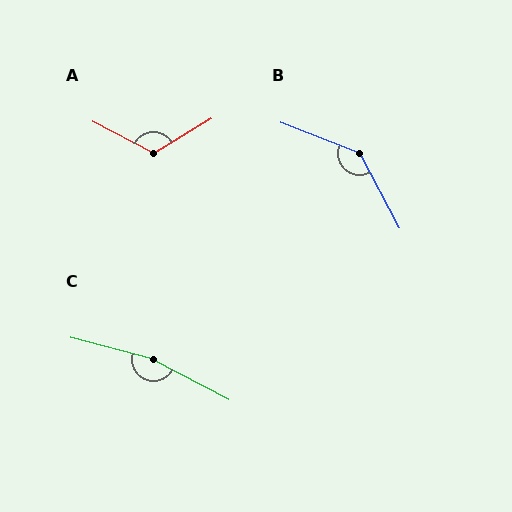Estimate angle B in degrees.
Approximately 139 degrees.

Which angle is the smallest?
A, at approximately 122 degrees.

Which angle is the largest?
C, at approximately 167 degrees.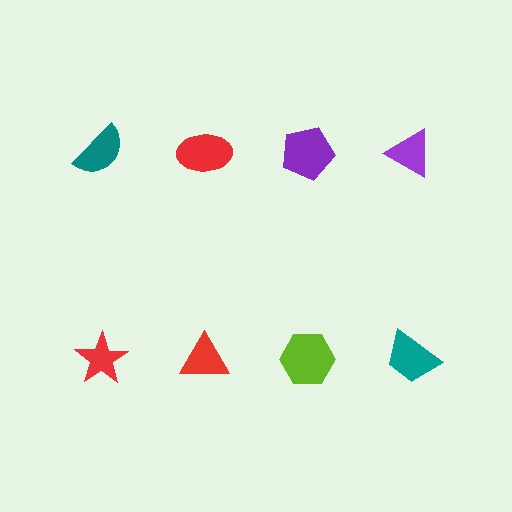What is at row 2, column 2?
A red triangle.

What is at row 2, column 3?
A lime hexagon.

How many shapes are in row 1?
4 shapes.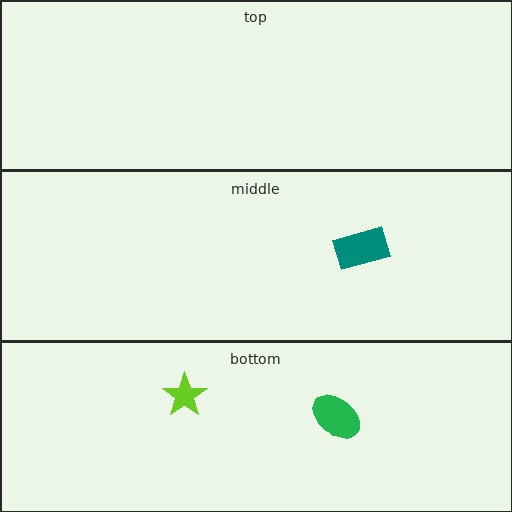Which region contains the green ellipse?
The bottom region.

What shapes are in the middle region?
The teal rectangle.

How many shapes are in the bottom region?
2.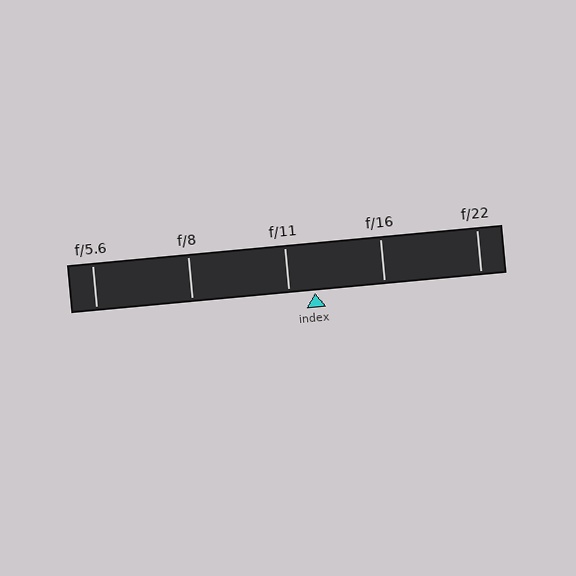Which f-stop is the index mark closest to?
The index mark is closest to f/11.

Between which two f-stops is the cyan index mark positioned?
The index mark is between f/11 and f/16.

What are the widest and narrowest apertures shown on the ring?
The widest aperture shown is f/5.6 and the narrowest is f/22.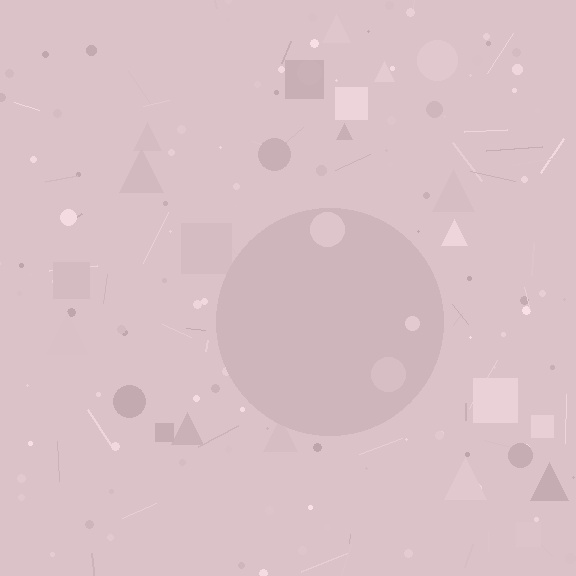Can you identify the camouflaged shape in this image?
The camouflaged shape is a circle.